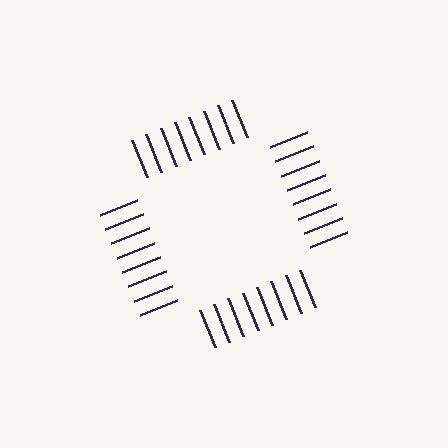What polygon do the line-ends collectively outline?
An illusory square — the line segments terminate on its edges but no continuous stroke is drawn.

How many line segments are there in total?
32 — 8 along each of the 4 edges.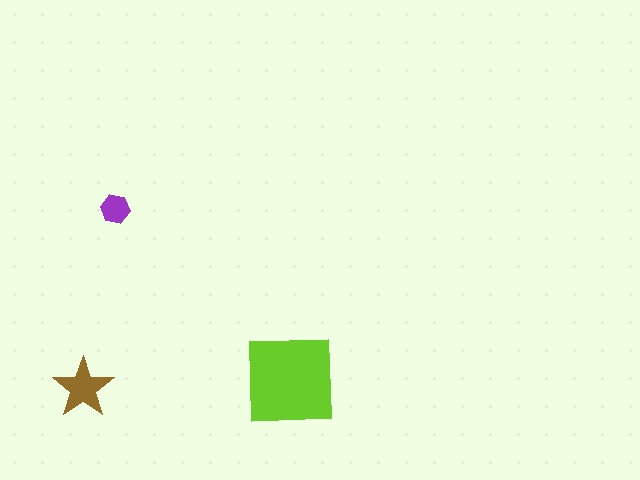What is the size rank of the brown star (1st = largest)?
2nd.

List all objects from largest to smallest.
The lime square, the brown star, the purple hexagon.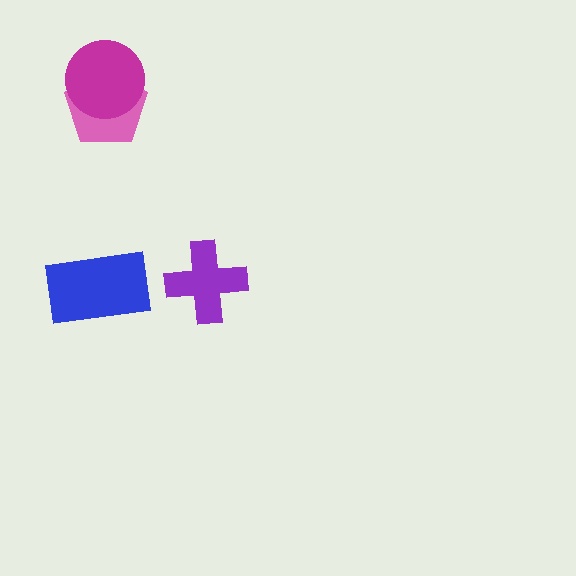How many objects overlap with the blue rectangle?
0 objects overlap with the blue rectangle.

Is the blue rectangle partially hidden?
No, no other shape covers it.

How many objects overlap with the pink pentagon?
1 object overlaps with the pink pentagon.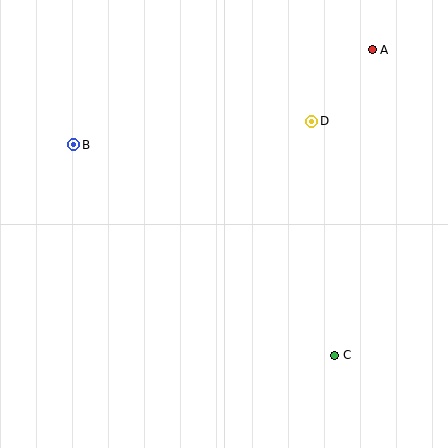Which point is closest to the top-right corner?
Point A is closest to the top-right corner.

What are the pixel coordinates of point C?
Point C is at (335, 355).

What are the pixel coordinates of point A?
Point A is at (372, 50).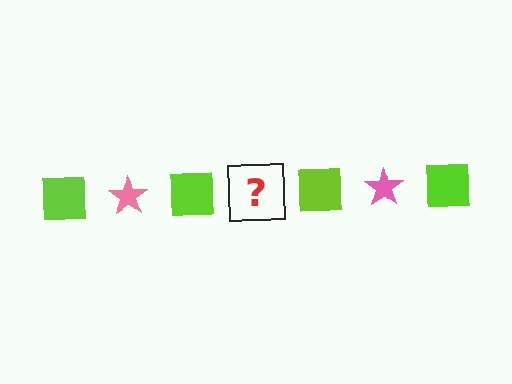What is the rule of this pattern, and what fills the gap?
The rule is that the pattern alternates between lime square and pink star. The gap should be filled with a pink star.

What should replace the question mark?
The question mark should be replaced with a pink star.